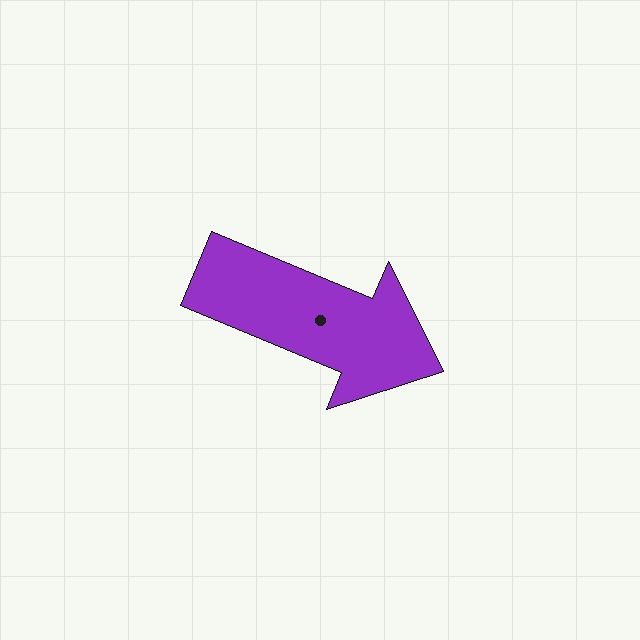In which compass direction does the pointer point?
Southeast.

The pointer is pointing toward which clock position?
Roughly 4 o'clock.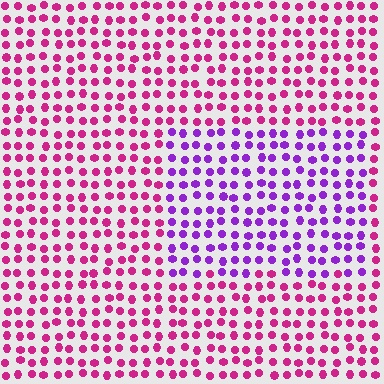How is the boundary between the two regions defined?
The boundary is defined purely by a slight shift in hue (about 45 degrees). Spacing, size, and orientation are identical on both sides.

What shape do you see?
I see a rectangle.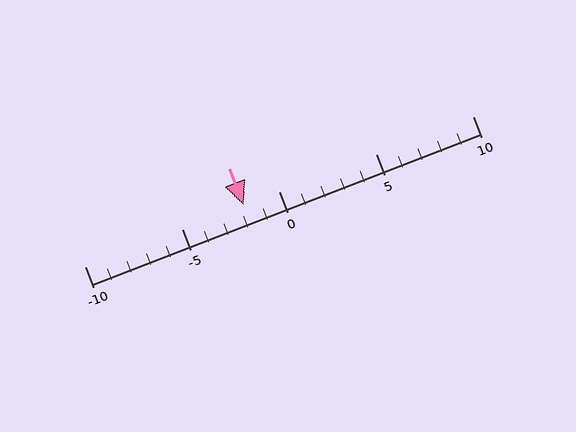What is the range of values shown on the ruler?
The ruler shows values from -10 to 10.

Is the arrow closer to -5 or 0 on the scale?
The arrow is closer to 0.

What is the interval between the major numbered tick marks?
The major tick marks are spaced 5 units apart.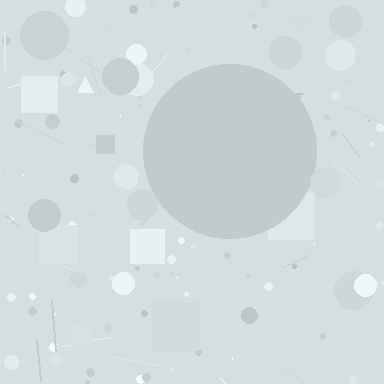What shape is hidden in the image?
A circle is hidden in the image.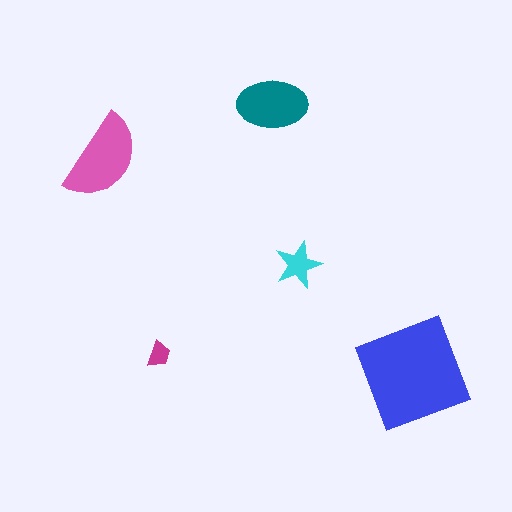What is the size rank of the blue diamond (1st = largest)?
1st.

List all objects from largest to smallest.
The blue diamond, the pink semicircle, the teal ellipse, the cyan star, the magenta trapezoid.